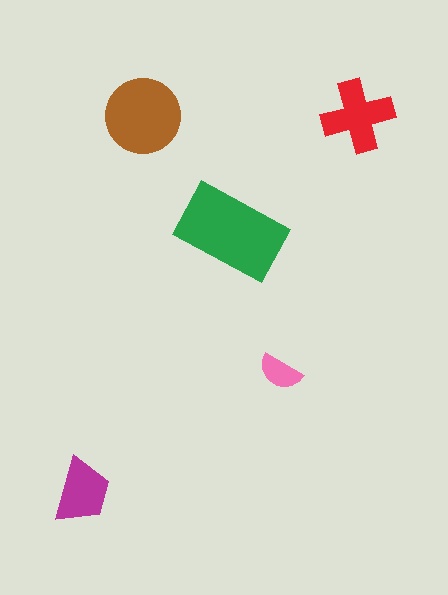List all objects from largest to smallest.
The green rectangle, the brown circle, the red cross, the magenta trapezoid, the pink semicircle.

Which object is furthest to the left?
The magenta trapezoid is leftmost.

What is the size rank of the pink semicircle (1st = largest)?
5th.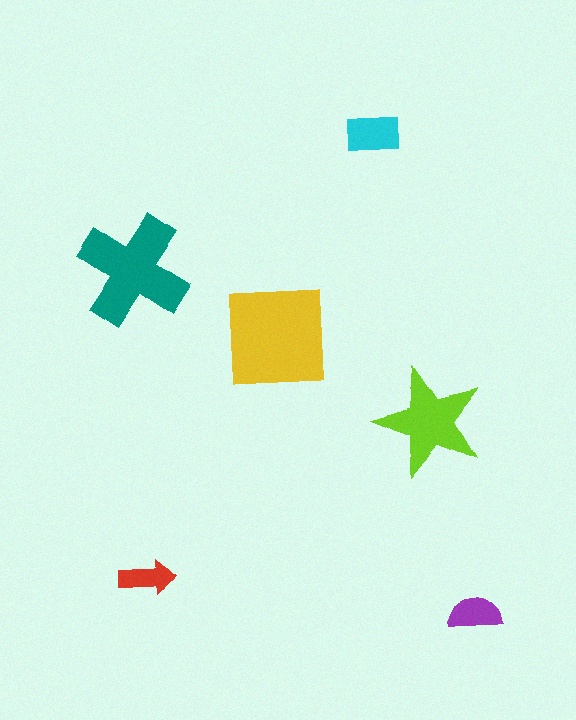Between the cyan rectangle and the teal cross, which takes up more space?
The teal cross.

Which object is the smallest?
The red arrow.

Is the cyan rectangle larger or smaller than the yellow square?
Smaller.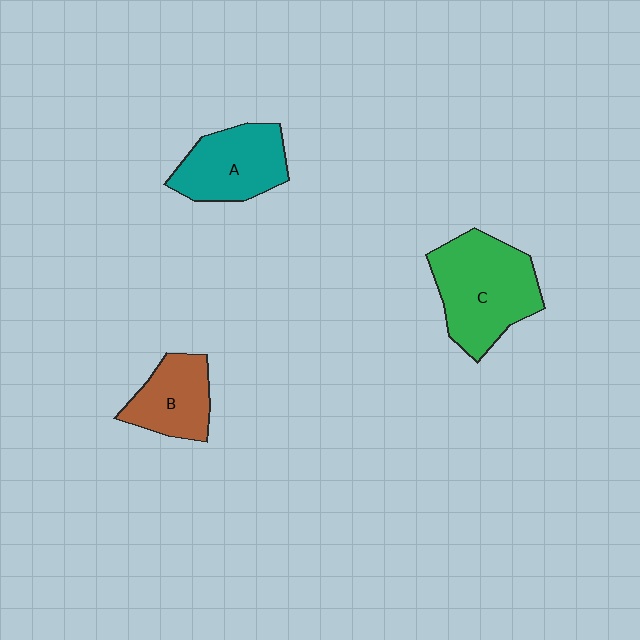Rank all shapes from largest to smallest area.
From largest to smallest: C (green), A (teal), B (brown).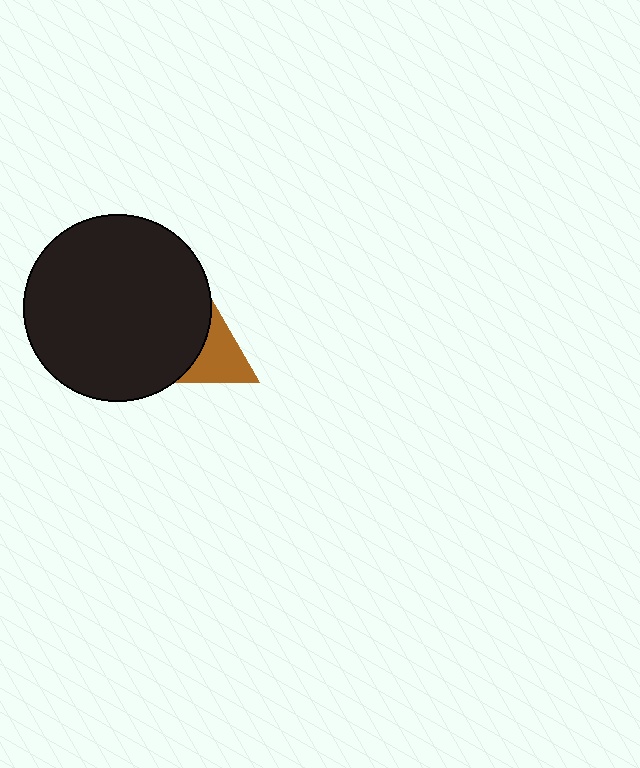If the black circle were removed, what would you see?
You would see the complete brown triangle.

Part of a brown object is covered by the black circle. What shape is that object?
It is a triangle.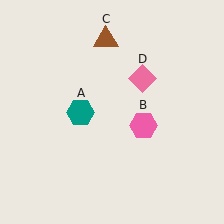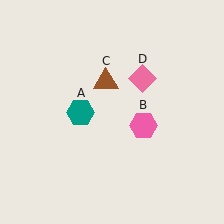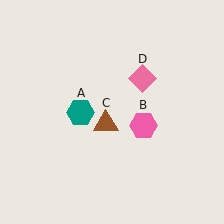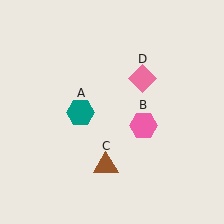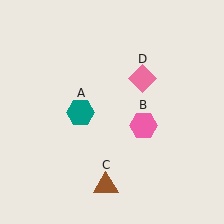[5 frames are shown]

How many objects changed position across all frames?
1 object changed position: brown triangle (object C).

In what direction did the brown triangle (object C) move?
The brown triangle (object C) moved down.